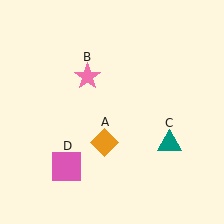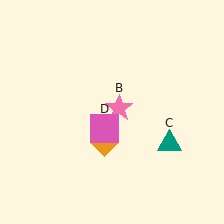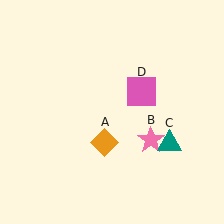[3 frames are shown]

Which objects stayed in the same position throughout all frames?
Orange diamond (object A) and teal triangle (object C) remained stationary.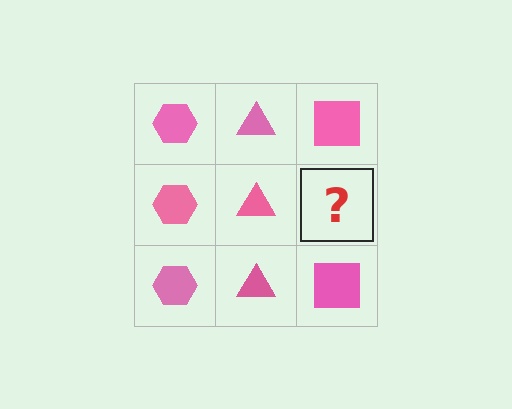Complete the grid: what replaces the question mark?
The question mark should be replaced with a pink square.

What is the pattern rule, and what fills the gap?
The rule is that each column has a consistent shape. The gap should be filled with a pink square.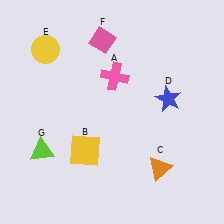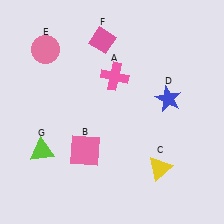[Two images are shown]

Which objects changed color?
B changed from yellow to pink. C changed from orange to yellow. E changed from yellow to pink.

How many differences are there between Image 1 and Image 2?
There are 3 differences between the two images.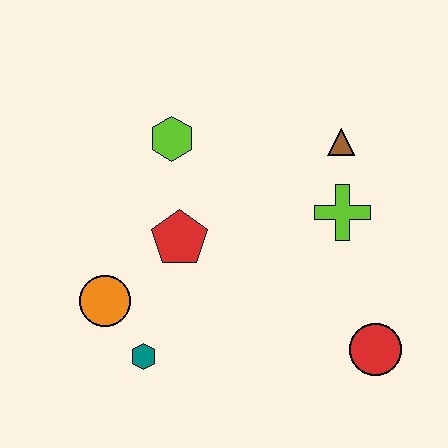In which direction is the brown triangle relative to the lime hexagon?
The brown triangle is to the right of the lime hexagon.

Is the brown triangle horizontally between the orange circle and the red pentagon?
No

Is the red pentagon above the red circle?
Yes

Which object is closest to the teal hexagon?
The orange circle is closest to the teal hexagon.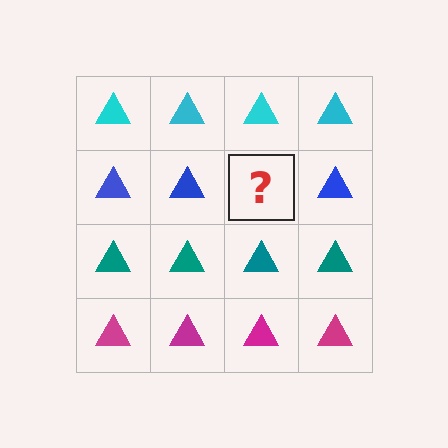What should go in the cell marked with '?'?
The missing cell should contain a blue triangle.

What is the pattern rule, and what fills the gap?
The rule is that each row has a consistent color. The gap should be filled with a blue triangle.